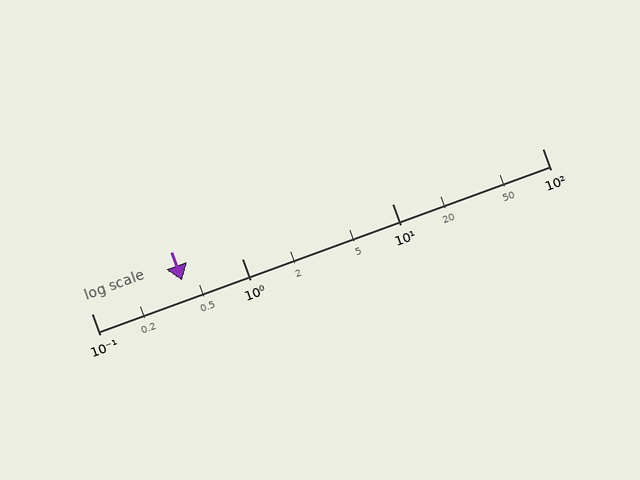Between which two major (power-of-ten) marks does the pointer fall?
The pointer is between 0.1 and 1.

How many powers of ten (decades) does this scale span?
The scale spans 3 decades, from 0.1 to 100.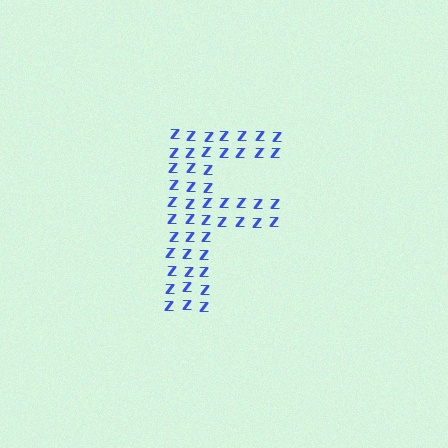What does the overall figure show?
The overall figure shows the letter F.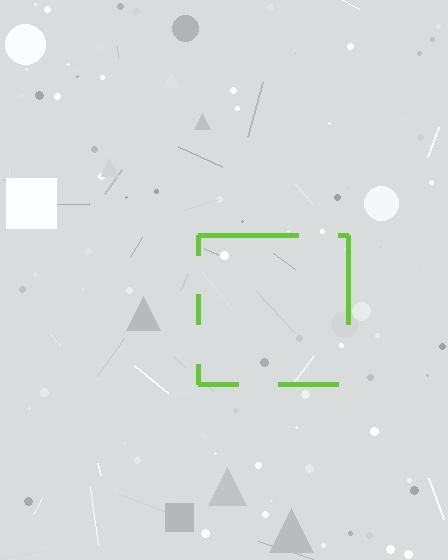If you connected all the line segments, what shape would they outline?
They would outline a square.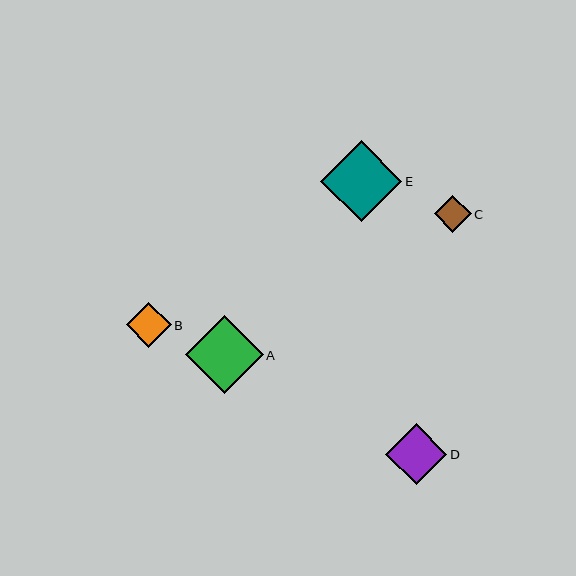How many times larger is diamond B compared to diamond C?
Diamond B is approximately 1.2 times the size of diamond C.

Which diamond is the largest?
Diamond E is the largest with a size of approximately 81 pixels.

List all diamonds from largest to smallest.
From largest to smallest: E, A, D, B, C.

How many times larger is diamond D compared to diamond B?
Diamond D is approximately 1.3 times the size of diamond B.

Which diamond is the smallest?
Diamond C is the smallest with a size of approximately 37 pixels.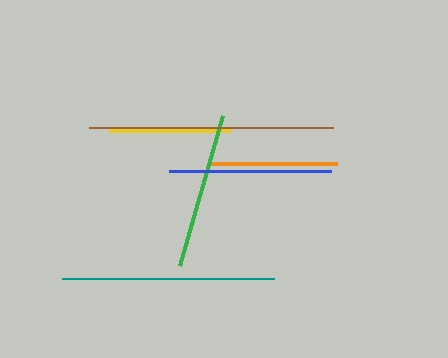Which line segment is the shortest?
The yellow line is the shortest at approximately 121 pixels.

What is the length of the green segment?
The green segment is approximately 156 pixels long.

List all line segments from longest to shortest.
From longest to shortest: brown, teal, blue, green, orange, yellow.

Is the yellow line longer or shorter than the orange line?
The orange line is longer than the yellow line.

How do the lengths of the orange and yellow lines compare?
The orange and yellow lines are approximately the same length.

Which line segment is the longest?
The brown line is the longest at approximately 244 pixels.